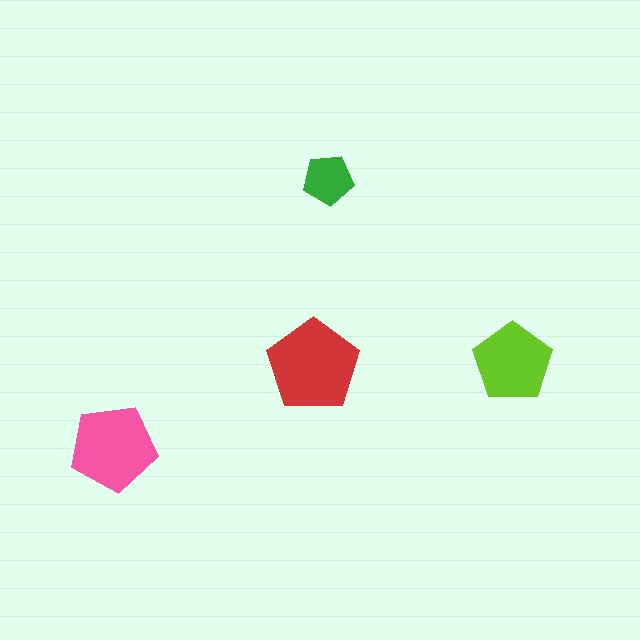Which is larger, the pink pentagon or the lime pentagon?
The pink one.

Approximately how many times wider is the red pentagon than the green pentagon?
About 2 times wider.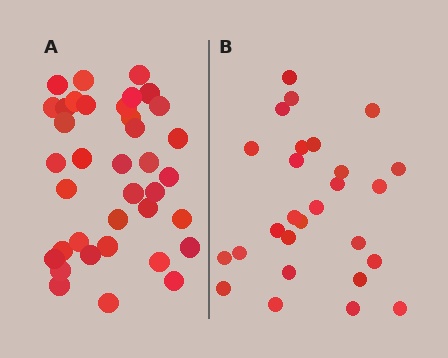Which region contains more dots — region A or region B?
Region A (the left region) has more dots.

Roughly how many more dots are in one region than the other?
Region A has roughly 10 or so more dots than region B.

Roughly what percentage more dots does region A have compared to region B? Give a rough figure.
About 35% more.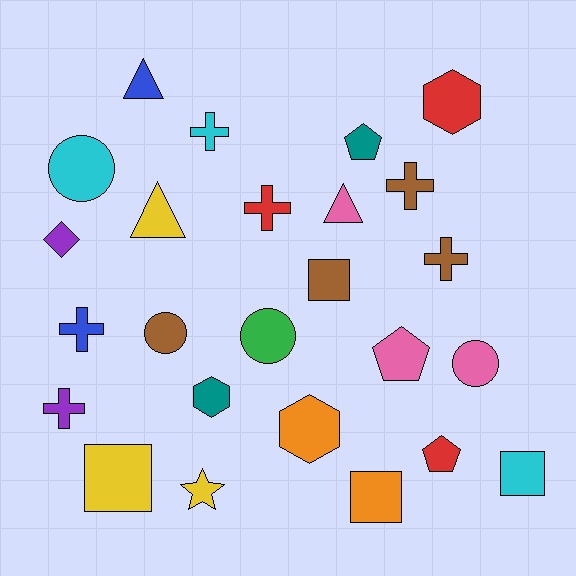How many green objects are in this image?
There is 1 green object.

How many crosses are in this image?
There are 6 crosses.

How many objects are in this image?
There are 25 objects.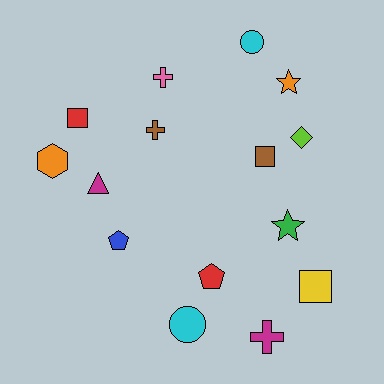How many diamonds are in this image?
There is 1 diamond.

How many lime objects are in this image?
There is 1 lime object.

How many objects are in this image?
There are 15 objects.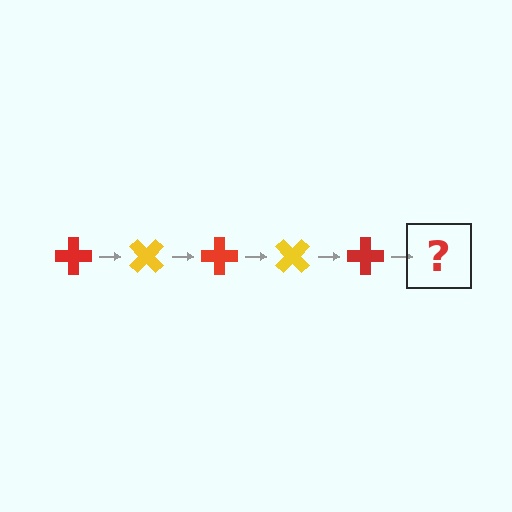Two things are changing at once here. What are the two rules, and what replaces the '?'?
The two rules are that it rotates 45 degrees each step and the color cycles through red and yellow. The '?' should be a yellow cross, rotated 225 degrees from the start.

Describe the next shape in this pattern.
It should be a yellow cross, rotated 225 degrees from the start.